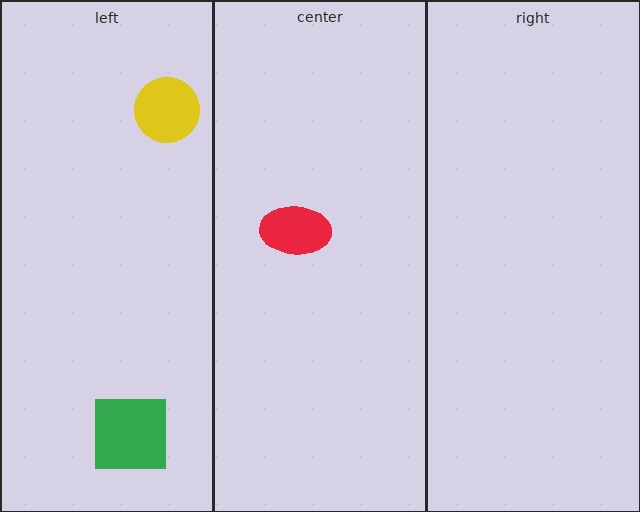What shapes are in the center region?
The red ellipse.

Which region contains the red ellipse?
The center region.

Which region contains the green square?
The left region.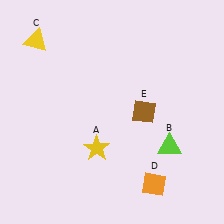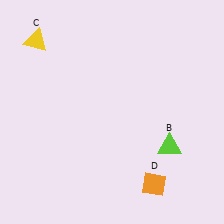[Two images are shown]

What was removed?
The yellow star (A), the brown diamond (E) were removed in Image 2.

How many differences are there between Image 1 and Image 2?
There are 2 differences between the two images.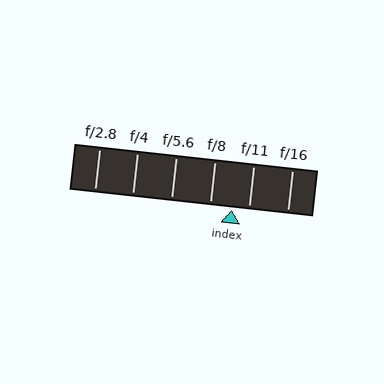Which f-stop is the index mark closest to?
The index mark is closest to f/11.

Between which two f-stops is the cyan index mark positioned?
The index mark is between f/8 and f/11.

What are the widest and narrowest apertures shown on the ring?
The widest aperture shown is f/2.8 and the narrowest is f/16.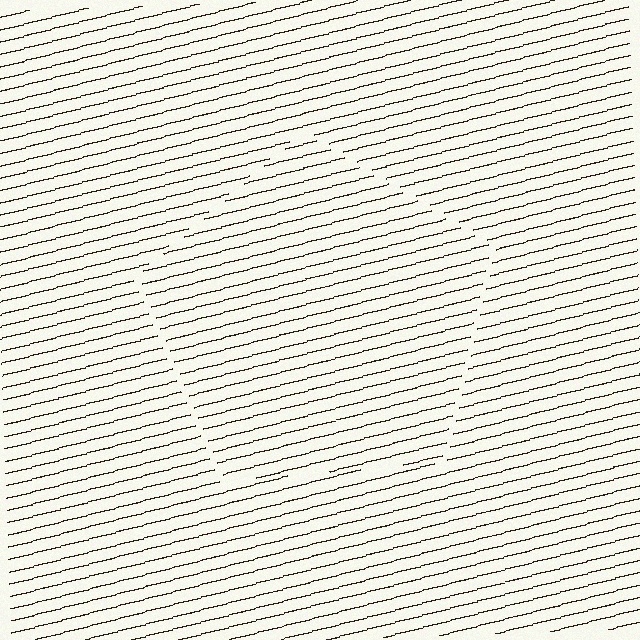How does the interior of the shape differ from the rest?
The interior of the shape contains the same grating, shifted by half a period — the contour is defined by the phase discontinuity where line-ends from the inner and outer gratings abut.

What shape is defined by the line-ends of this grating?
An illusory pentagon. The interior of the shape contains the same grating, shifted by half a period — the contour is defined by the phase discontinuity where line-ends from the inner and outer gratings abut.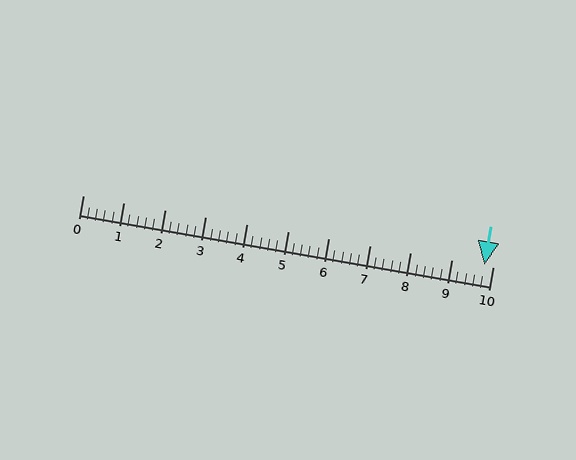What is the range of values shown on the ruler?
The ruler shows values from 0 to 10.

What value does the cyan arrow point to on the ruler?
The cyan arrow points to approximately 9.8.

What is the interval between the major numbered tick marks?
The major tick marks are spaced 1 units apart.